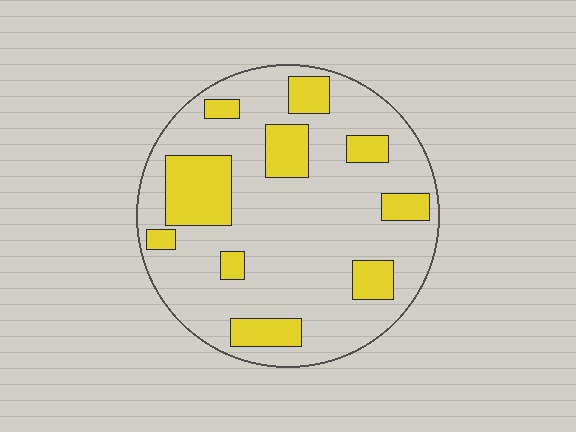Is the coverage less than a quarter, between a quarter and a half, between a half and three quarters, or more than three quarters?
Less than a quarter.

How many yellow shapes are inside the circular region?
10.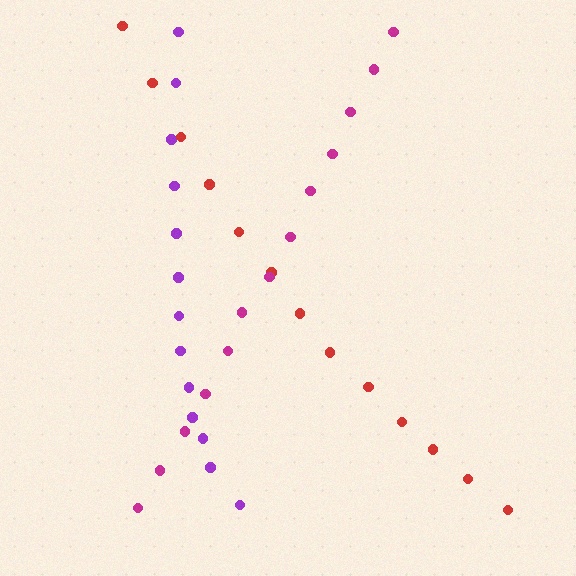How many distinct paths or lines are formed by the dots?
There are 3 distinct paths.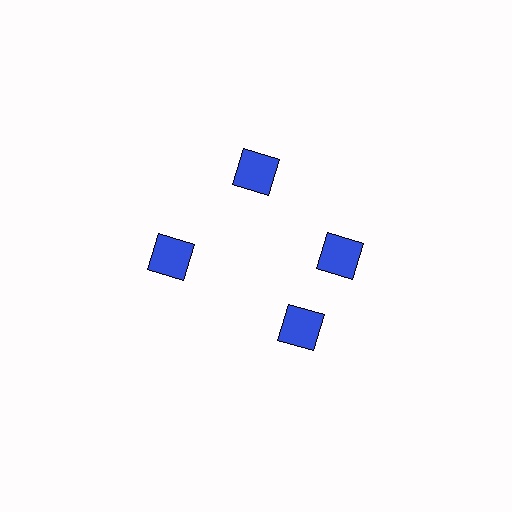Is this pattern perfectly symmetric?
No. The 4 blue squares are arranged in a ring, but one element near the 6 o'clock position is rotated out of alignment along the ring, breaking the 4-fold rotational symmetry.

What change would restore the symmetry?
The symmetry would be restored by rotating it back into even spacing with its neighbors so that all 4 squares sit at equal angles and equal distance from the center.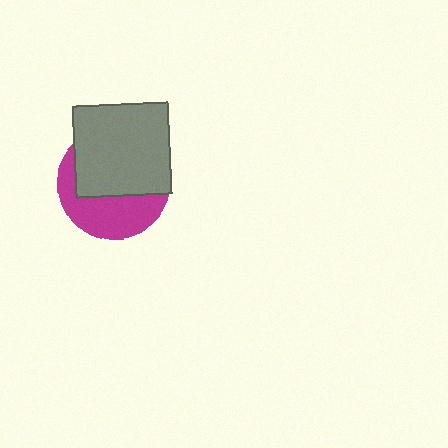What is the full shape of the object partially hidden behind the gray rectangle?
The partially hidden object is a magenta circle.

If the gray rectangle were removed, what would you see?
You would see the complete magenta circle.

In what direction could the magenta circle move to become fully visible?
The magenta circle could move down. That would shift it out from behind the gray rectangle entirely.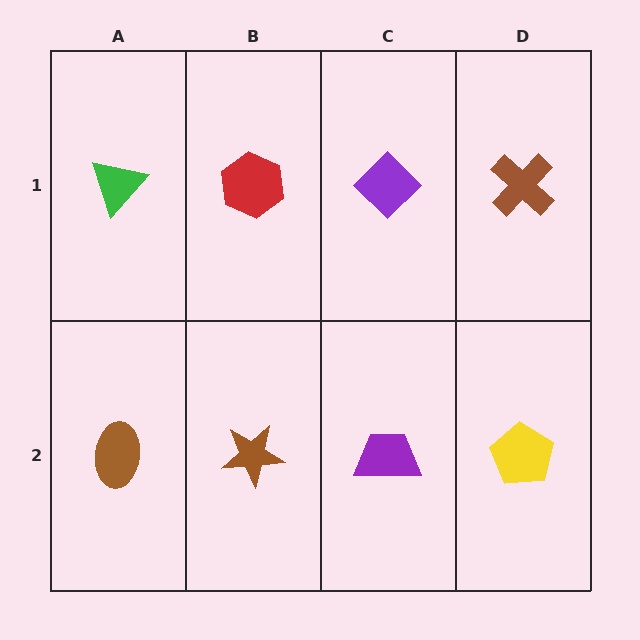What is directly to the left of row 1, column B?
A green triangle.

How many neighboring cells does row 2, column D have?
2.